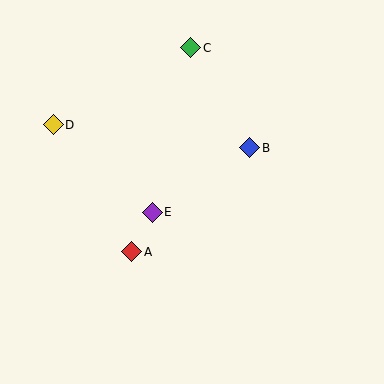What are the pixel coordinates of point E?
Point E is at (152, 212).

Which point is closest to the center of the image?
Point E at (152, 212) is closest to the center.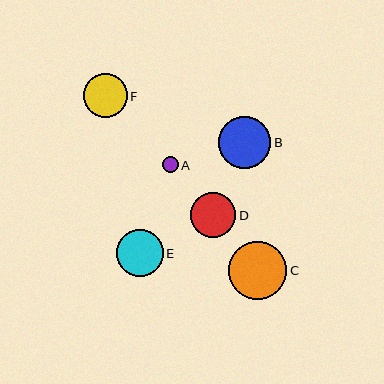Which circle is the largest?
Circle C is the largest with a size of approximately 58 pixels.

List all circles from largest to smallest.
From largest to smallest: C, B, E, D, F, A.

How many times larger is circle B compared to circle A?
Circle B is approximately 3.4 times the size of circle A.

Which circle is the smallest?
Circle A is the smallest with a size of approximately 15 pixels.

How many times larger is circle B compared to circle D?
Circle B is approximately 1.2 times the size of circle D.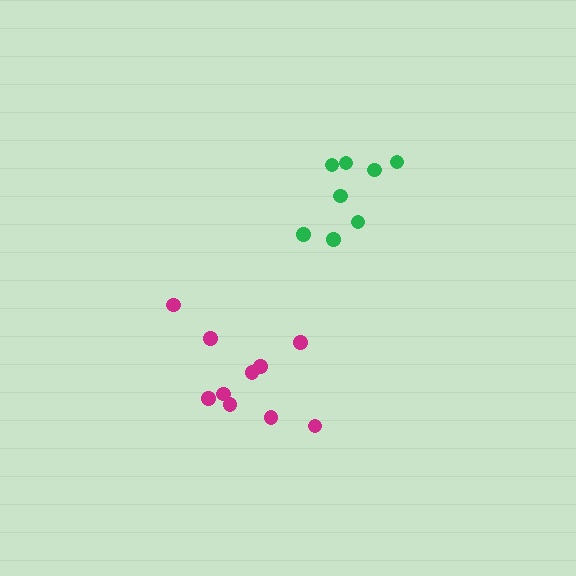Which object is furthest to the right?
The green cluster is rightmost.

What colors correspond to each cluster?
The clusters are colored: green, magenta.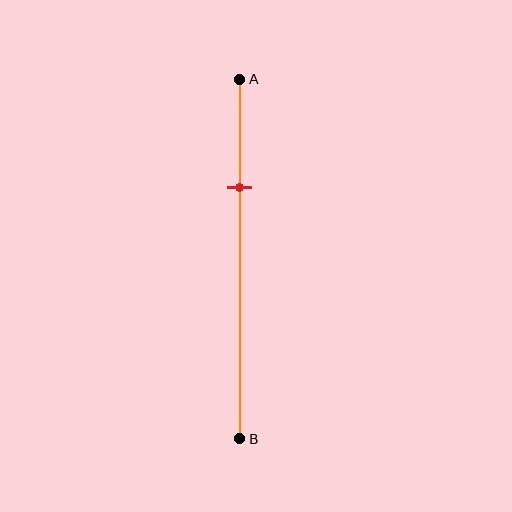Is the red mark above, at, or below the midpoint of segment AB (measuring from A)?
The red mark is above the midpoint of segment AB.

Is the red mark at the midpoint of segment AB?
No, the mark is at about 30% from A, not at the 50% midpoint.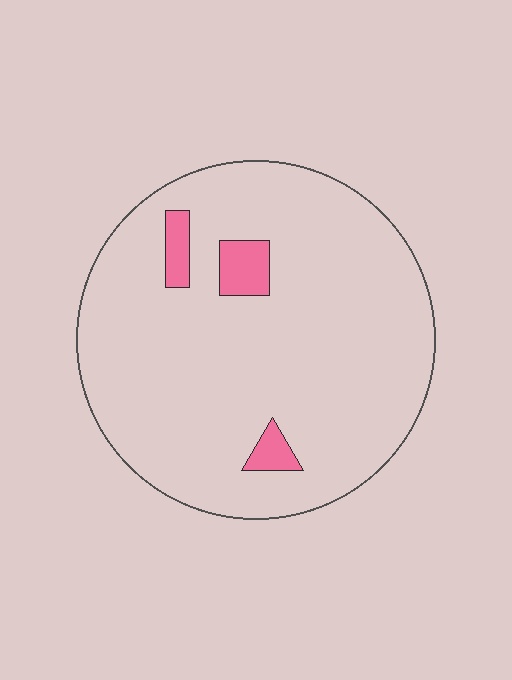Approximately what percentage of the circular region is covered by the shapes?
Approximately 5%.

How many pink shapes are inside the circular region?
3.